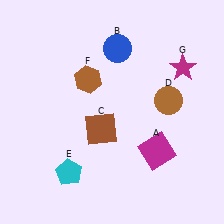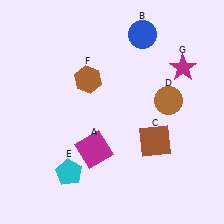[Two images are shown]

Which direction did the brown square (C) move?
The brown square (C) moved right.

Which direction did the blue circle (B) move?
The blue circle (B) moved right.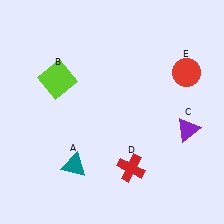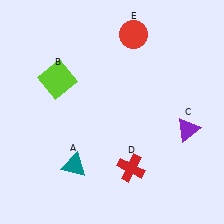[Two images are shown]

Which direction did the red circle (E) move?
The red circle (E) moved left.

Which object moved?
The red circle (E) moved left.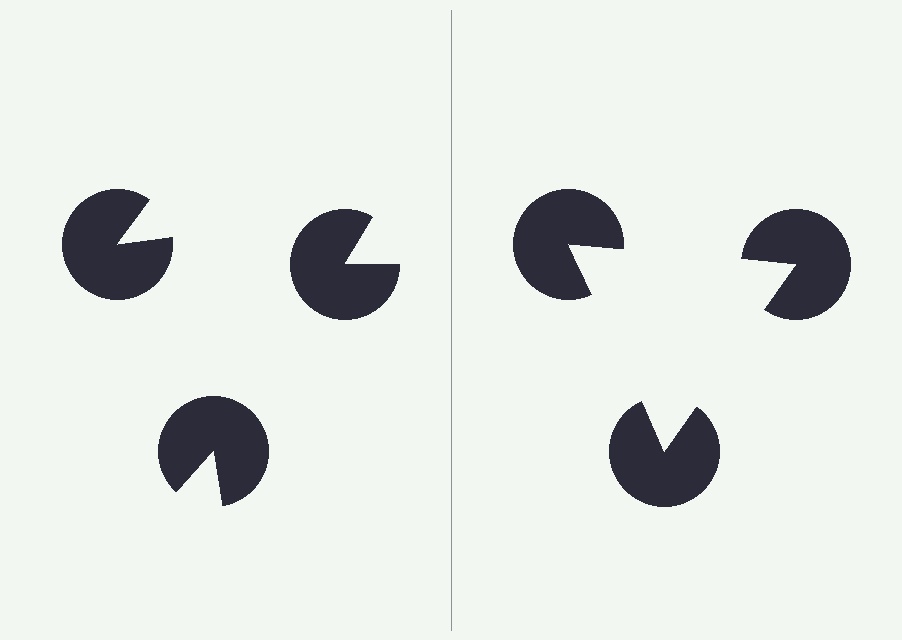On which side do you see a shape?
An illusory triangle appears on the right side. On the left side the wedge cuts are rotated, so no coherent shape forms.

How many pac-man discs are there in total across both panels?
6 — 3 on each side.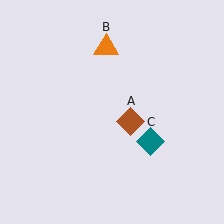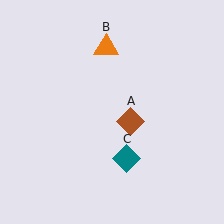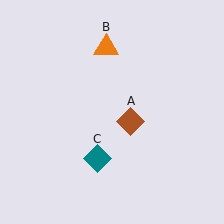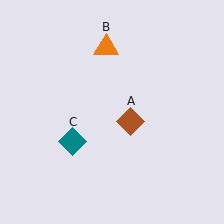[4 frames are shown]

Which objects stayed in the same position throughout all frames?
Brown diamond (object A) and orange triangle (object B) remained stationary.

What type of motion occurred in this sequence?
The teal diamond (object C) rotated clockwise around the center of the scene.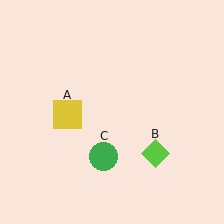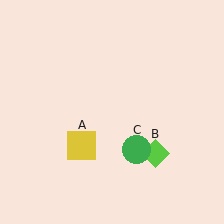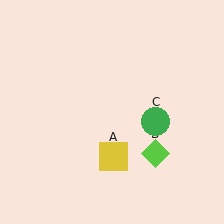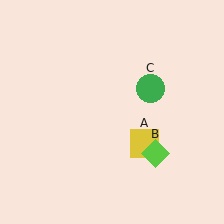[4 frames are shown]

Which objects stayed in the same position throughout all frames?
Lime diamond (object B) remained stationary.